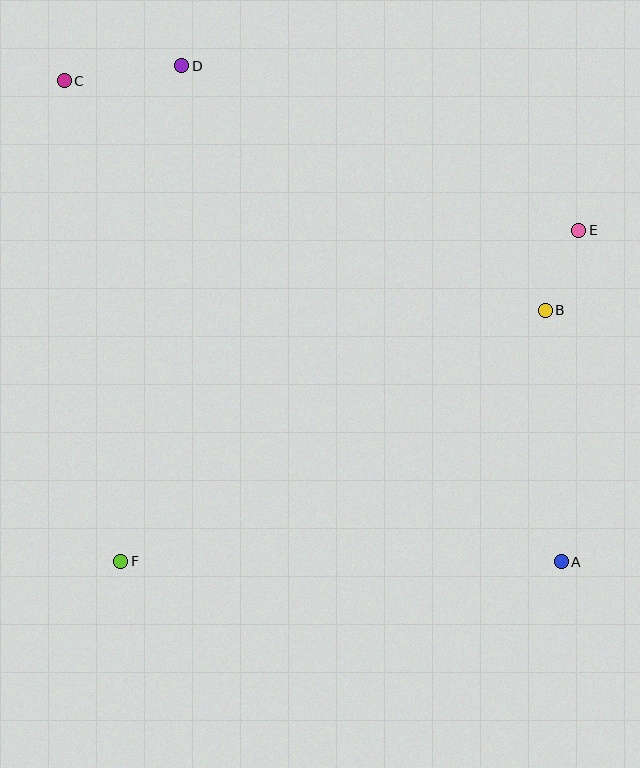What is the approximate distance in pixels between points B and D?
The distance between B and D is approximately 438 pixels.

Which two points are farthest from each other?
Points A and C are farthest from each other.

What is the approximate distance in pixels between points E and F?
The distance between E and F is approximately 565 pixels.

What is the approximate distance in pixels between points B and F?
The distance between B and F is approximately 494 pixels.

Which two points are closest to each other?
Points B and E are closest to each other.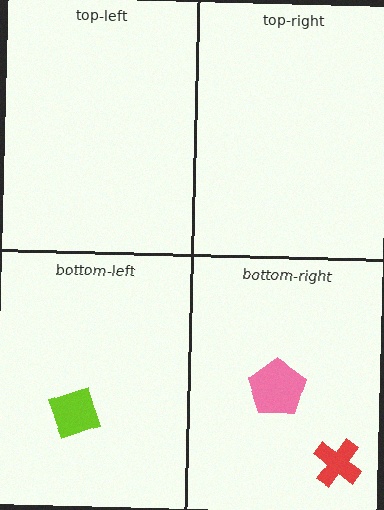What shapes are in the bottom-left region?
The lime square.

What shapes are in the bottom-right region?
The red cross, the pink pentagon.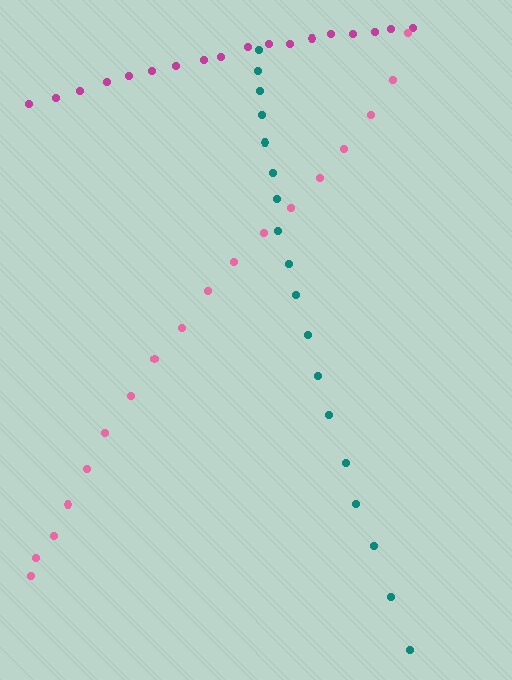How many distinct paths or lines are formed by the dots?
There are 3 distinct paths.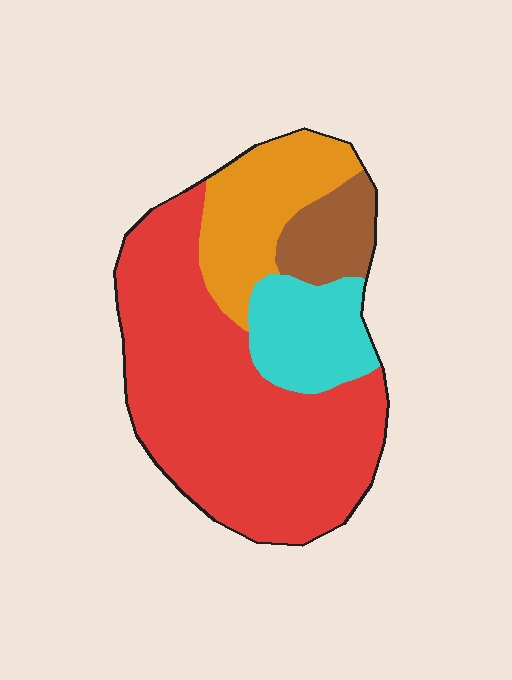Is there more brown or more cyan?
Cyan.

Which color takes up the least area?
Brown, at roughly 10%.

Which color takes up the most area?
Red, at roughly 60%.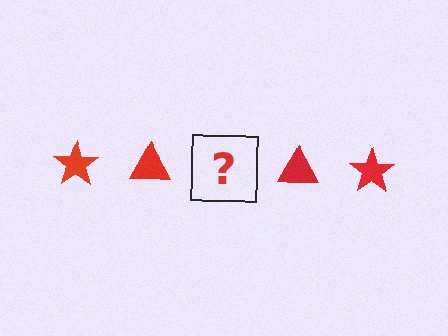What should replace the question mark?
The question mark should be replaced with a red star.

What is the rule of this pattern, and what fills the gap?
The rule is that the pattern cycles through star, triangle shapes in red. The gap should be filled with a red star.